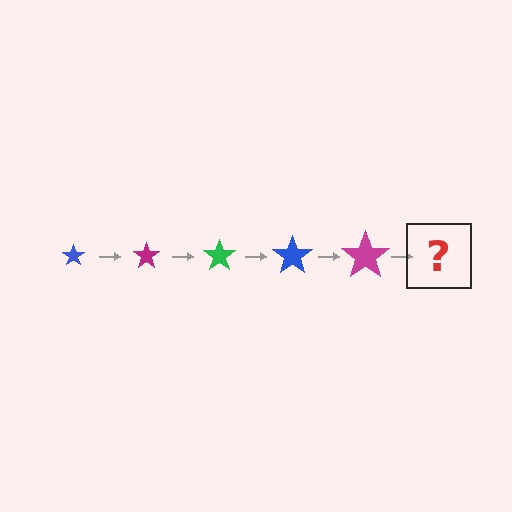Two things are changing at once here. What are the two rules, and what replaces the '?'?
The two rules are that the star grows larger each step and the color cycles through blue, magenta, and green. The '?' should be a green star, larger than the previous one.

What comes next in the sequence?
The next element should be a green star, larger than the previous one.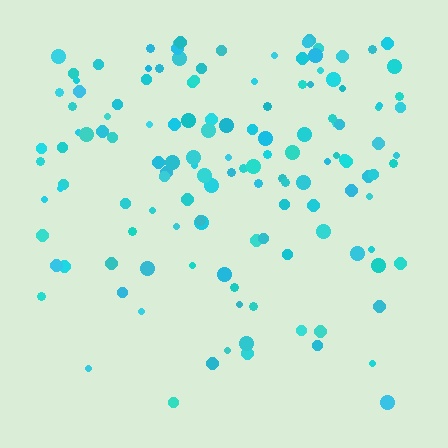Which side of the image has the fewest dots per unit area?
The bottom.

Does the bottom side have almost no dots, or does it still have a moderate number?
Still a moderate number, just noticeably fewer than the top.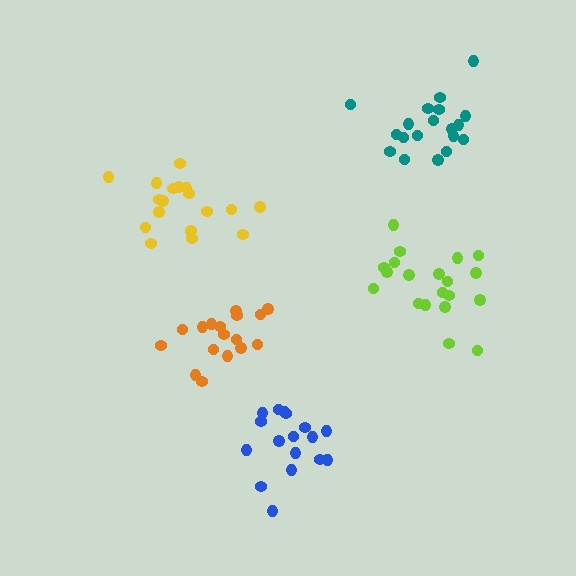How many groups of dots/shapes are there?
There are 5 groups.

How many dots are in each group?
Group 1: 17 dots, Group 2: 20 dots, Group 3: 19 dots, Group 4: 18 dots, Group 5: 17 dots (91 total).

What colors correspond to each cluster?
The clusters are colored: orange, lime, teal, yellow, blue.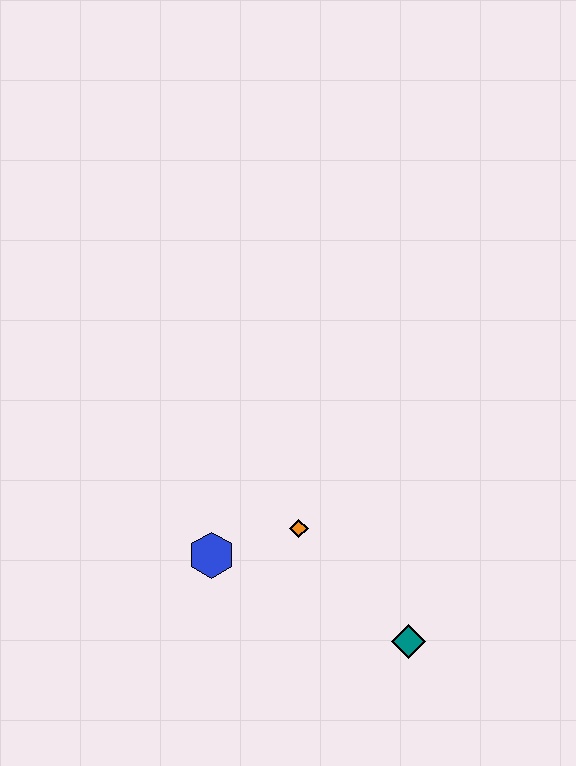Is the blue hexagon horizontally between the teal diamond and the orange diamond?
No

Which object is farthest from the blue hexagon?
The teal diamond is farthest from the blue hexagon.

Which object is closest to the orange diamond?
The blue hexagon is closest to the orange diamond.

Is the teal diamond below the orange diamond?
Yes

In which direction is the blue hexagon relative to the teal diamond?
The blue hexagon is to the left of the teal diamond.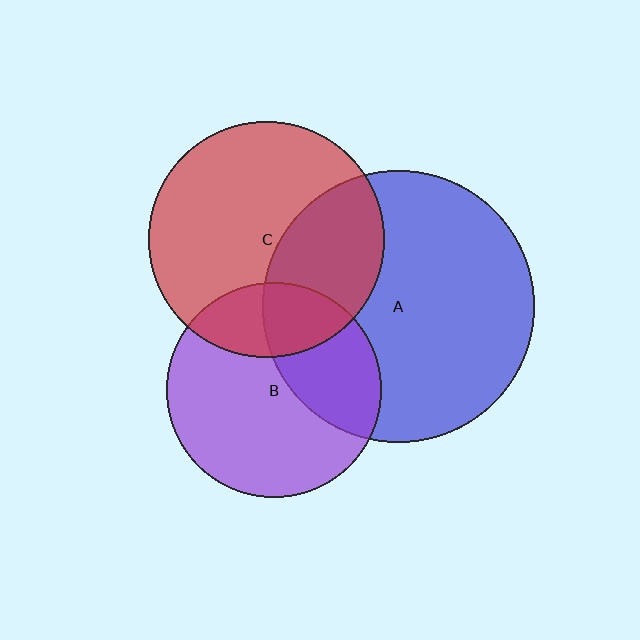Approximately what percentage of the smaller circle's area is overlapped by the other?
Approximately 35%.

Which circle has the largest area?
Circle A (blue).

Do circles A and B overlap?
Yes.